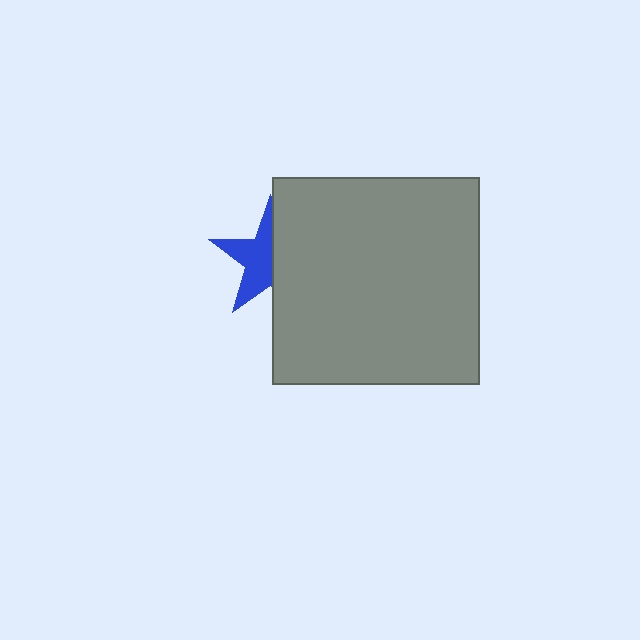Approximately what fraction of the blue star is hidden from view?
Roughly 49% of the blue star is hidden behind the gray square.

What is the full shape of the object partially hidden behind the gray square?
The partially hidden object is a blue star.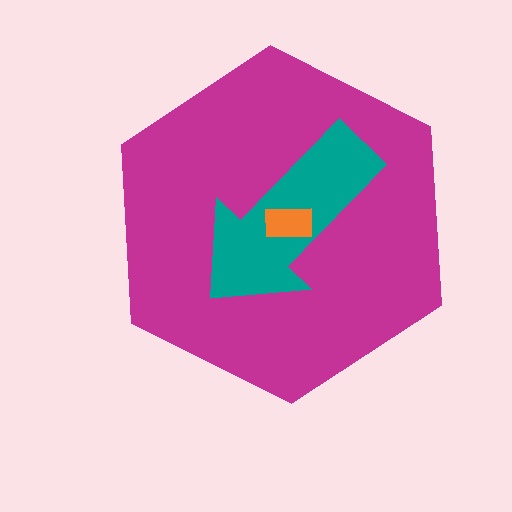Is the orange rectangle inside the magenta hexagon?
Yes.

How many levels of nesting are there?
3.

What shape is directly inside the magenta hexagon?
The teal arrow.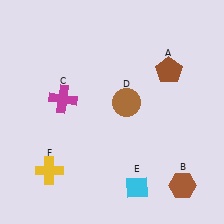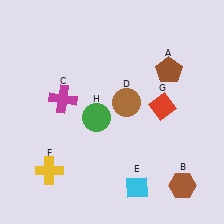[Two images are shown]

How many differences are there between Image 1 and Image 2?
There are 2 differences between the two images.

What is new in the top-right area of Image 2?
A red diamond (G) was added in the top-right area of Image 2.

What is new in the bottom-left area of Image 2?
A green circle (H) was added in the bottom-left area of Image 2.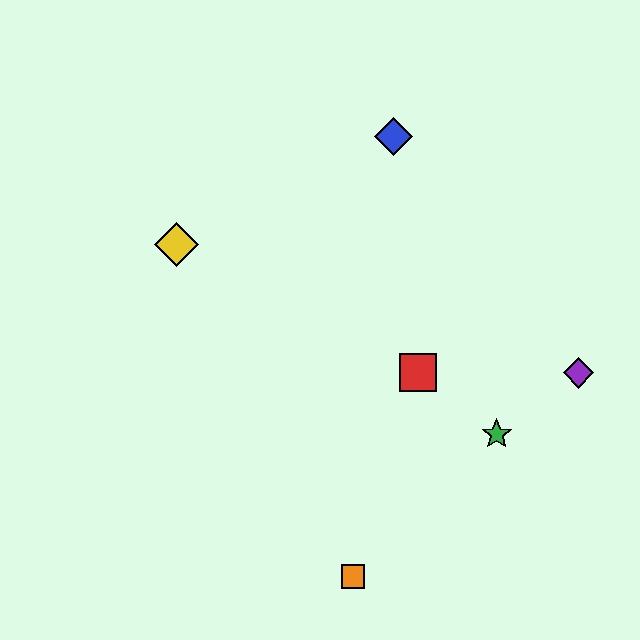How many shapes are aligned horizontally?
2 shapes (the red square, the purple diamond) are aligned horizontally.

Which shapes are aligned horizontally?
The red square, the purple diamond are aligned horizontally.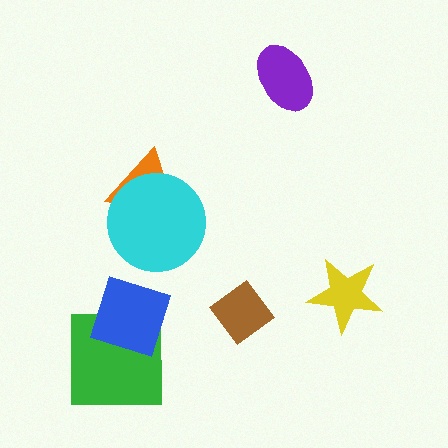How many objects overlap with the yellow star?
0 objects overlap with the yellow star.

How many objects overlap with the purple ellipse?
0 objects overlap with the purple ellipse.